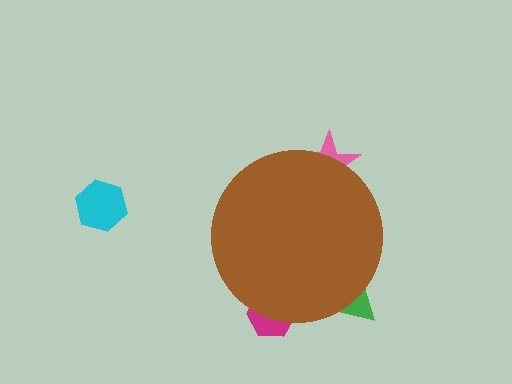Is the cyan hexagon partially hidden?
No, the cyan hexagon is fully visible.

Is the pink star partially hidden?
Yes, the pink star is partially hidden behind the brown circle.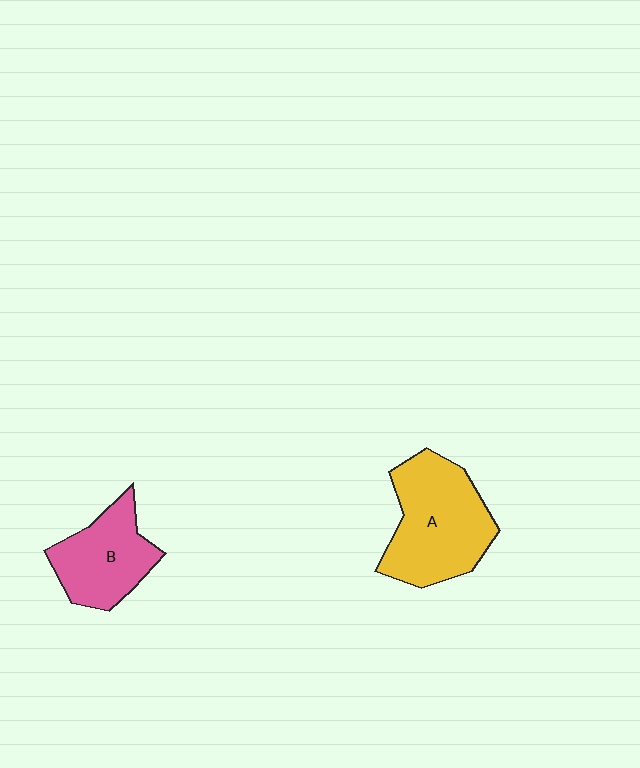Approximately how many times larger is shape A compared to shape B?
Approximately 1.4 times.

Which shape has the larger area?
Shape A (yellow).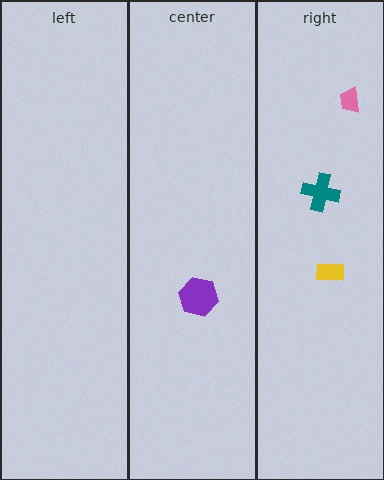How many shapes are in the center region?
1.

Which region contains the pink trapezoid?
The right region.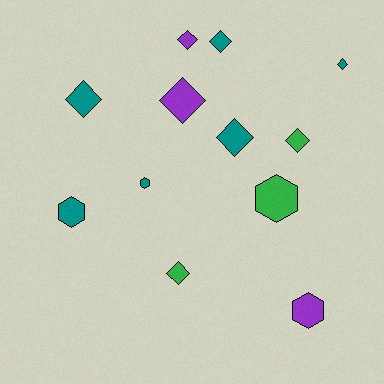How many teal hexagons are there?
There are 2 teal hexagons.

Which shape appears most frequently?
Diamond, with 8 objects.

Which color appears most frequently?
Teal, with 6 objects.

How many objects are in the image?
There are 12 objects.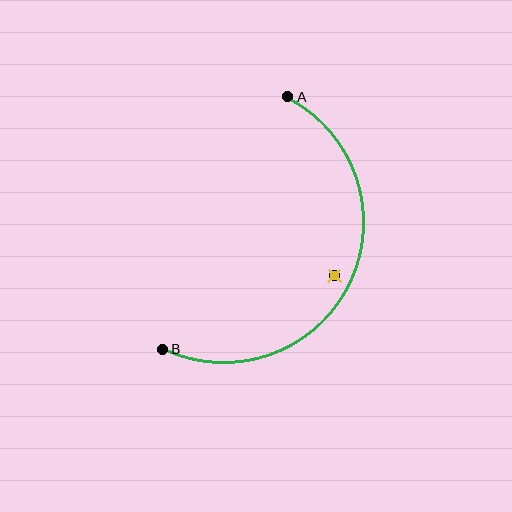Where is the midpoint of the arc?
The arc midpoint is the point on the curve farthest from the straight line joining A and B. It sits to the right of that line.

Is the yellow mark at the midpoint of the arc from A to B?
No — the yellow mark does not lie on the arc at all. It sits slightly inside the curve.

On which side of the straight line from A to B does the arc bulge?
The arc bulges to the right of the straight line connecting A and B.